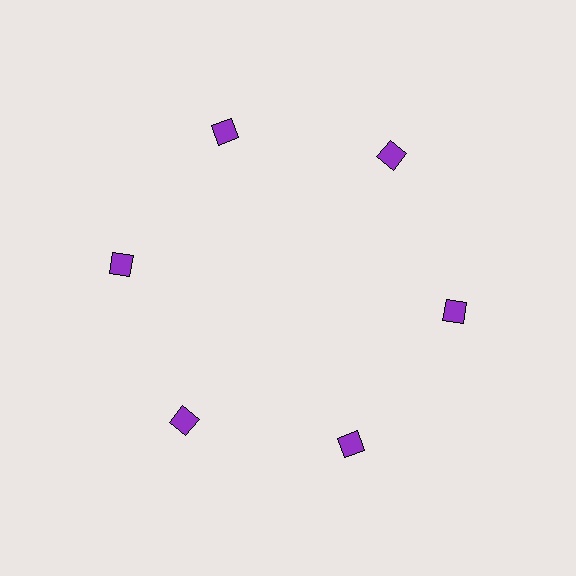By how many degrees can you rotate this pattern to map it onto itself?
The pattern maps onto itself every 60 degrees of rotation.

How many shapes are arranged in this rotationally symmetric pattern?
There are 6 shapes, arranged in 6 groups of 1.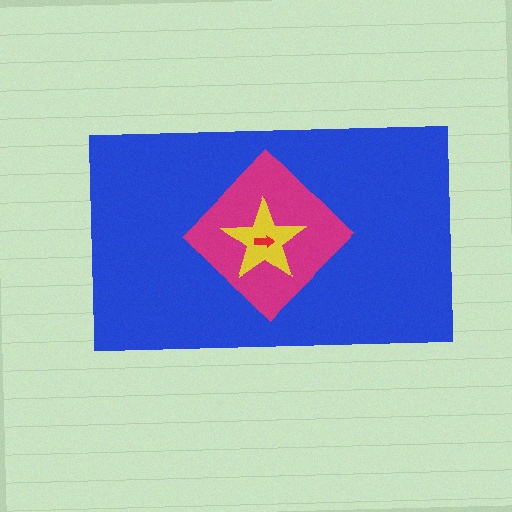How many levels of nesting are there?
4.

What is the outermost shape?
The blue rectangle.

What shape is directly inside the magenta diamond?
The yellow star.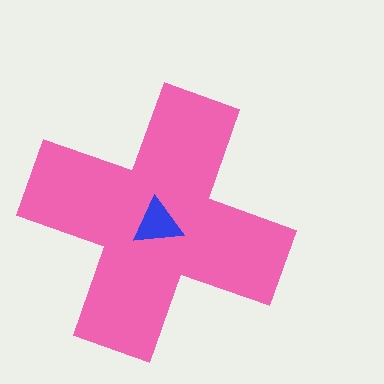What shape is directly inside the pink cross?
The blue triangle.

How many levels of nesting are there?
2.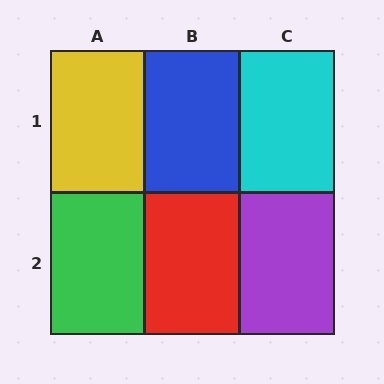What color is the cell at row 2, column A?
Green.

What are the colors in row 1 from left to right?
Yellow, blue, cyan.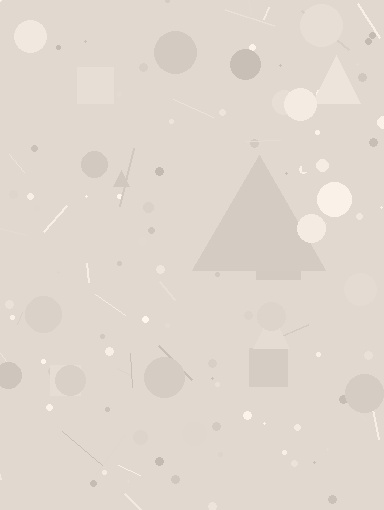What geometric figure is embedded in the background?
A triangle is embedded in the background.